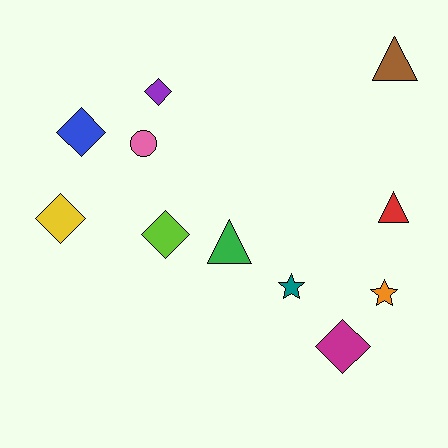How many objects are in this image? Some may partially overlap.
There are 11 objects.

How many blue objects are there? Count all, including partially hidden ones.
There is 1 blue object.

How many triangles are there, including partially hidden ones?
There are 3 triangles.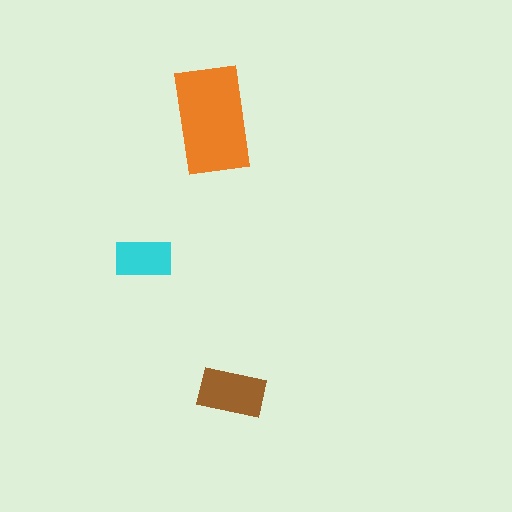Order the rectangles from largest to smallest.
the orange one, the brown one, the cyan one.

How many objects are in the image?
There are 3 objects in the image.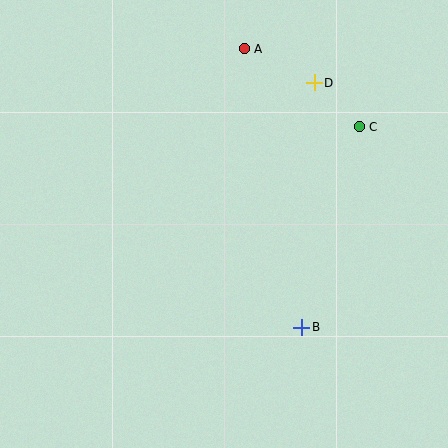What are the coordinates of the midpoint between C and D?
The midpoint between C and D is at (337, 105).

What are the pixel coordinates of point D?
Point D is at (314, 83).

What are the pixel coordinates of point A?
Point A is at (244, 49).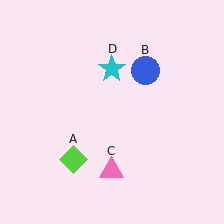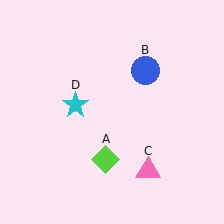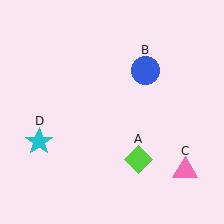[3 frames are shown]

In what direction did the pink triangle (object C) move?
The pink triangle (object C) moved right.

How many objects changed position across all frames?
3 objects changed position: lime diamond (object A), pink triangle (object C), cyan star (object D).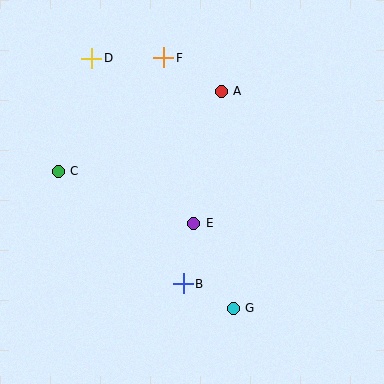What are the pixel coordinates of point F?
Point F is at (164, 58).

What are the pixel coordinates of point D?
Point D is at (92, 59).